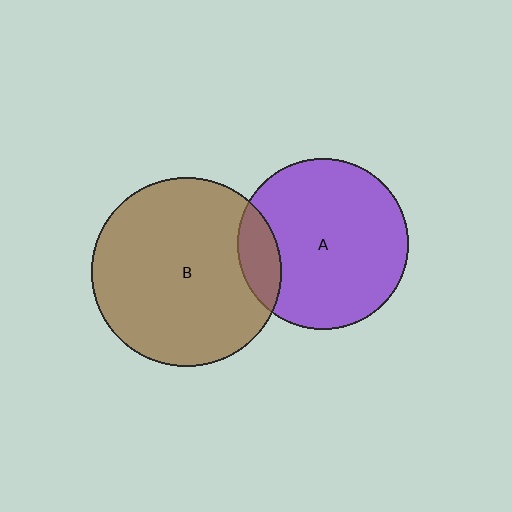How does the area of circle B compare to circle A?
Approximately 1.2 times.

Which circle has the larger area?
Circle B (brown).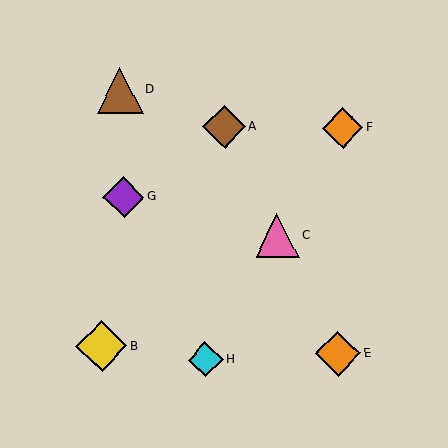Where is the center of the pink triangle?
The center of the pink triangle is at (277, 236).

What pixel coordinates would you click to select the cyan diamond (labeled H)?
Click at (206, 360) to select the cyan diamond H.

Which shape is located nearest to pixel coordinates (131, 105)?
The brown triangle (labeled D) at (120, 90) is nearest to that location.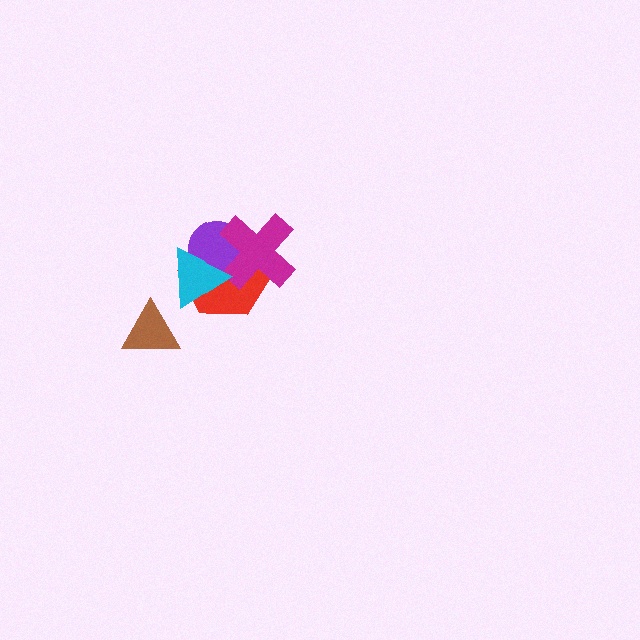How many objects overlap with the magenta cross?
3 objects overlap with the magenta cross.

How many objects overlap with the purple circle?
3 objects overlap with the purple circle.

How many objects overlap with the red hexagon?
3 objects overlap with the red hexagon.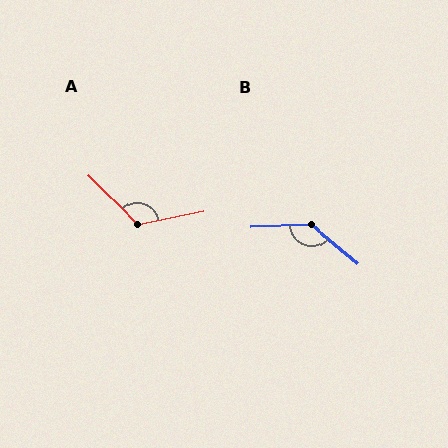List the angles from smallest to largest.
A (124°), B (138°).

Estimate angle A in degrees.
Approximately 124 degrees.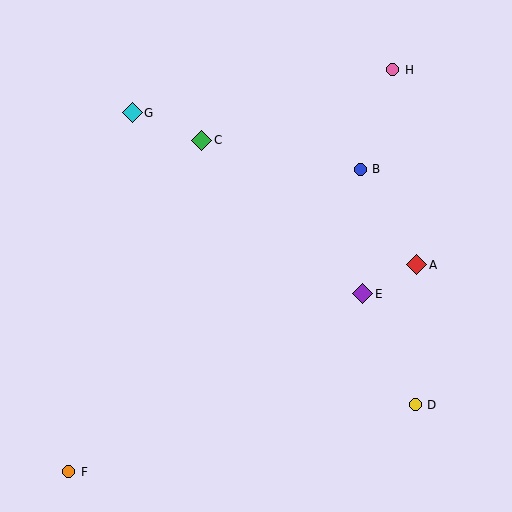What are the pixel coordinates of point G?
Point G is at (132, 113).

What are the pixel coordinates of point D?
Point D is at (415, 405).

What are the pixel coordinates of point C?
Point C is at (202, 140).